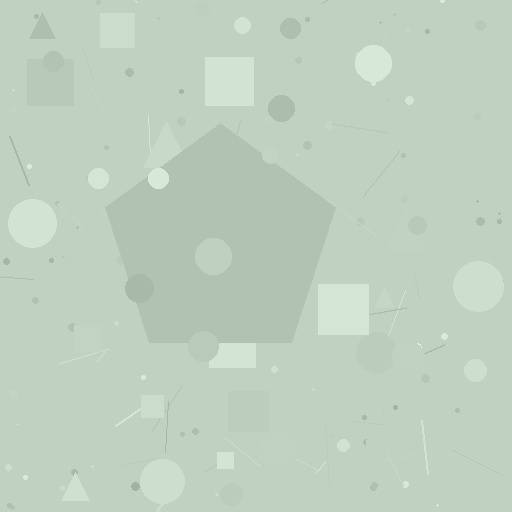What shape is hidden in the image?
A pentagon is hidden in the image.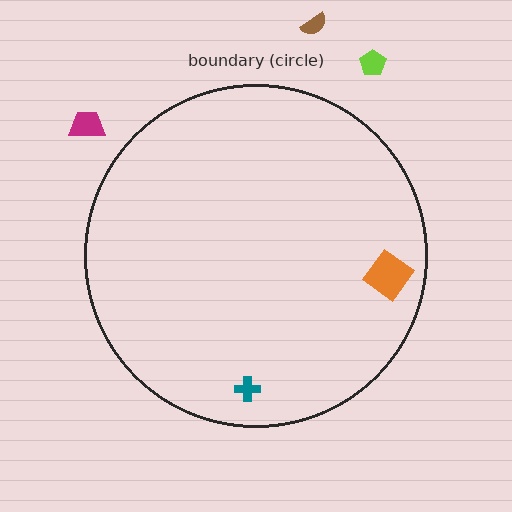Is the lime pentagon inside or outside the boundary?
Outside.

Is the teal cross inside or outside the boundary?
Inside.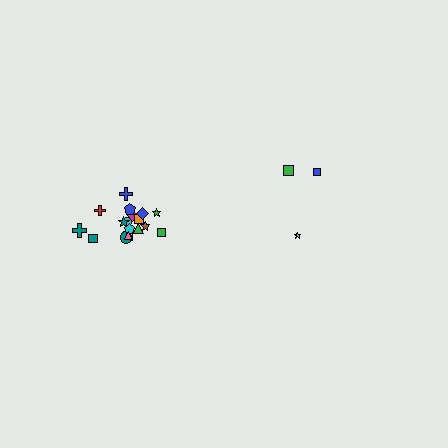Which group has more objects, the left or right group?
The left group.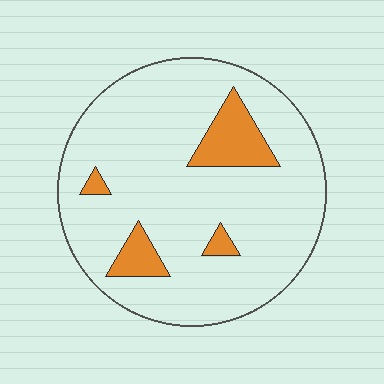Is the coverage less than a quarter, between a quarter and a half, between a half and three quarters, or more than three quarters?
Less than a quarter.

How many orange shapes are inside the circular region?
4.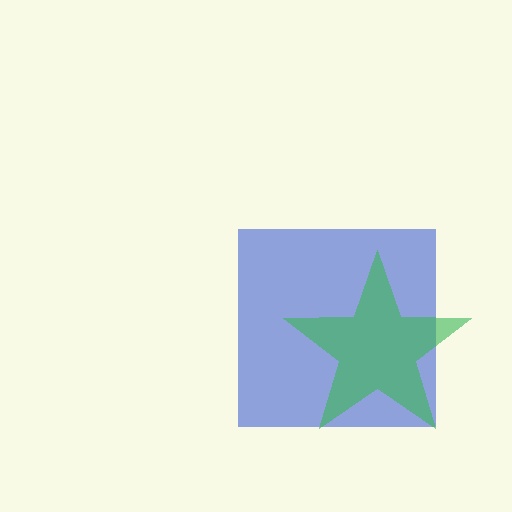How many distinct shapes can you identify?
There are 2 distinct shapes: a blue square, a green star.